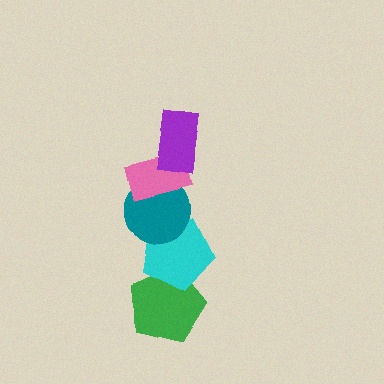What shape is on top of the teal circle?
The pink rectangle is on top of the teal circle.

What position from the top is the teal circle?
The teal circle is 3rd from the top.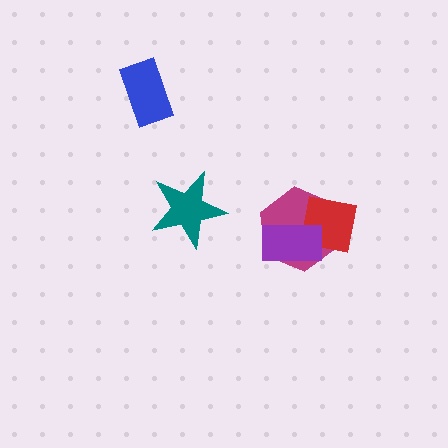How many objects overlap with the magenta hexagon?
2 objects overlap with the magenta hexagon.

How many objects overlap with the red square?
2 objects overlap with the red square.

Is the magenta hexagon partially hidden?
Yes, it is partially covered by another shape.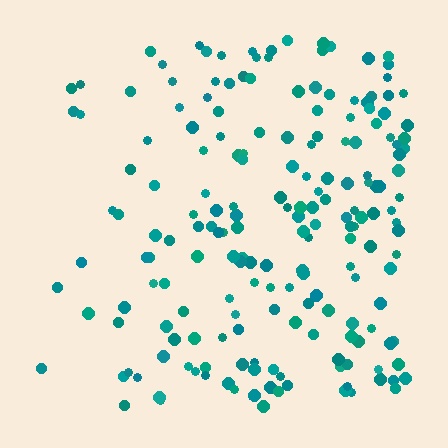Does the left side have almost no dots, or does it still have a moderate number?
Still a moderate number, just noticeably fewer than the right.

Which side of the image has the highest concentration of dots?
The right.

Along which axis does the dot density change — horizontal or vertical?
Horizontal.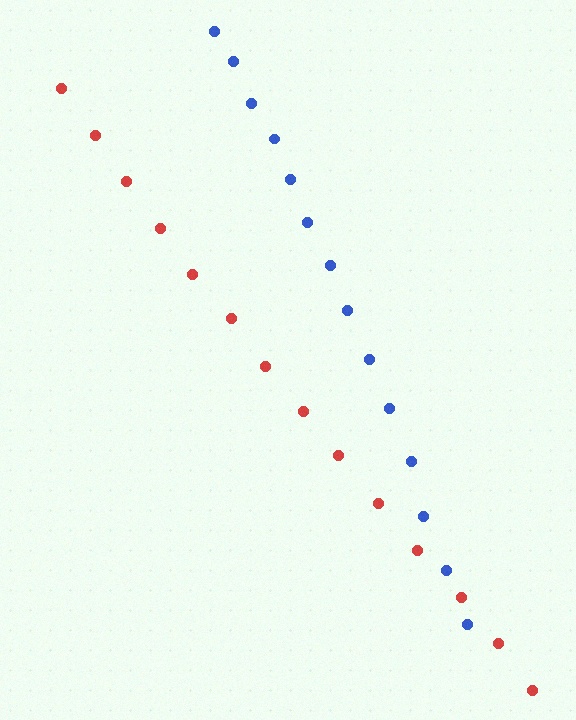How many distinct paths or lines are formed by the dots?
There are 2 distinct paths.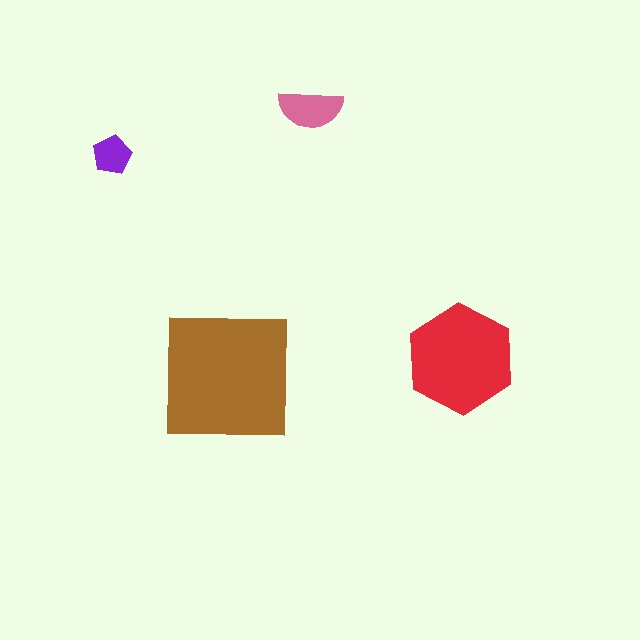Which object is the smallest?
The purple pentagon.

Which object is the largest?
The brown square.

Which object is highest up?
The pink semicircle is topmost.